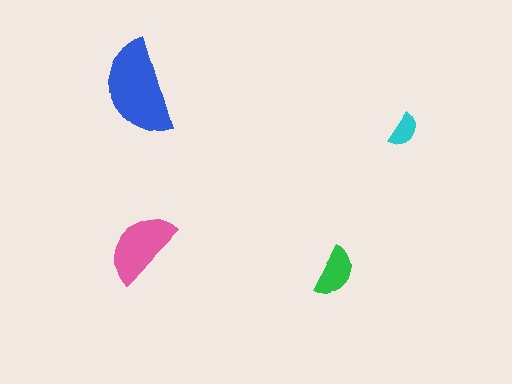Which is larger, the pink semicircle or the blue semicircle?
The blue one.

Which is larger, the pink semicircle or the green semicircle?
The pink one.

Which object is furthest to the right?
The cyan semicircle is rightmost.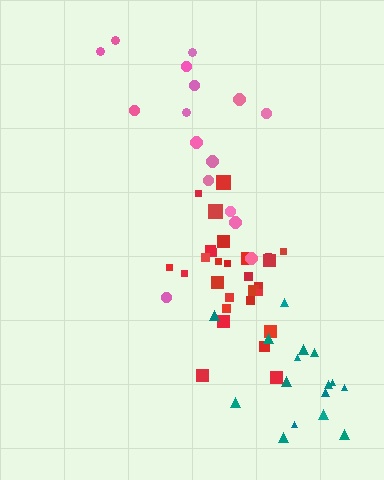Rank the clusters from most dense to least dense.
red, teal, pink.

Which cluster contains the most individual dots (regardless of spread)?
Red (28).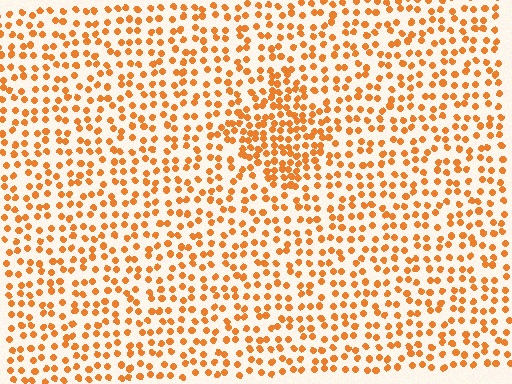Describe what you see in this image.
The image contains small orange elements arranged at two different densities. A diamond-shaped region is visible where the elements are more densely packed than the surrounding area.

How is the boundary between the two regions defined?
The boundary is defined by a change in element density (approximately 1.8x ratio). All elements are the same color, size, and shape.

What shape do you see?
I see a diamond.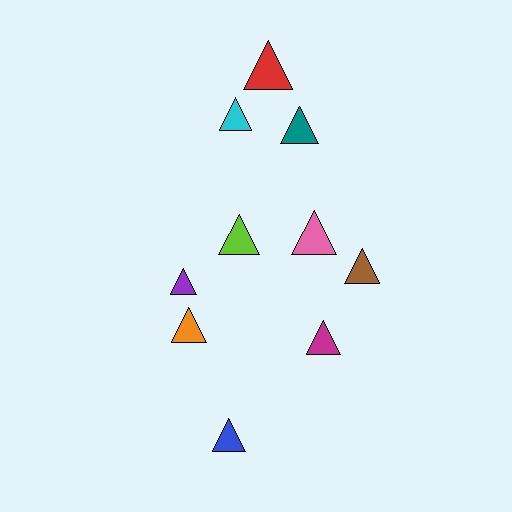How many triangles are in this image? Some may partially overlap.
There are 10 triangles.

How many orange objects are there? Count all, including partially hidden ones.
There is 1 orange object.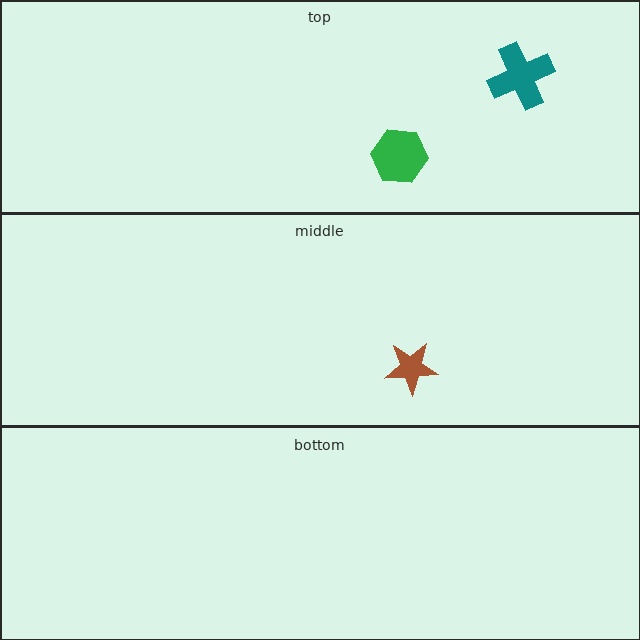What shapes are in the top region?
The teal cross, the green hexagon.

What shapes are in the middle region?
The brown star.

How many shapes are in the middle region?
1.